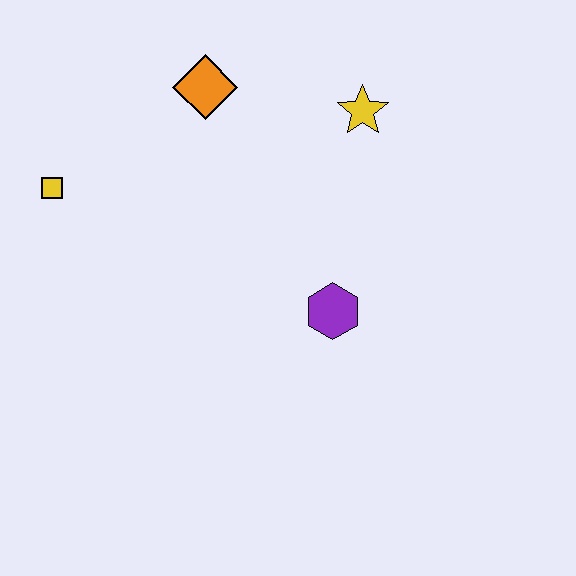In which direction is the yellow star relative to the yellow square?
The yellow star is to the right of the yellow square.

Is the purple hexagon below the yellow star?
Yes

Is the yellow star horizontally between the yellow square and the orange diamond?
No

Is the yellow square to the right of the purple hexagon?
No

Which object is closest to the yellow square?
The orange diamond is closest to the yellow square.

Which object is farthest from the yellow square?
The yellow star is farthest from the yellow square.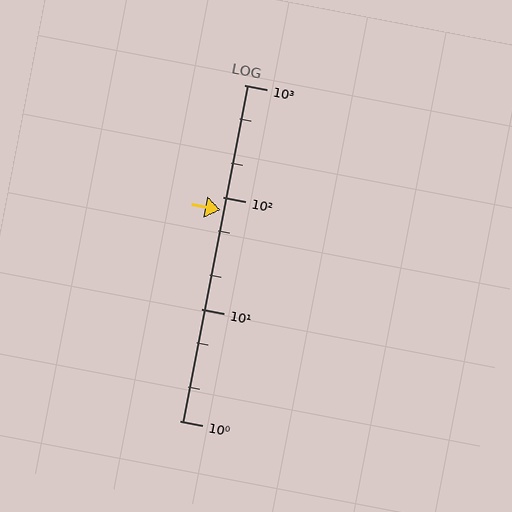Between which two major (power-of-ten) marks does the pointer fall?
The pointer is between 10 and 100.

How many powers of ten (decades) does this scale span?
The scale spans 3 decades, from 1 to 1000.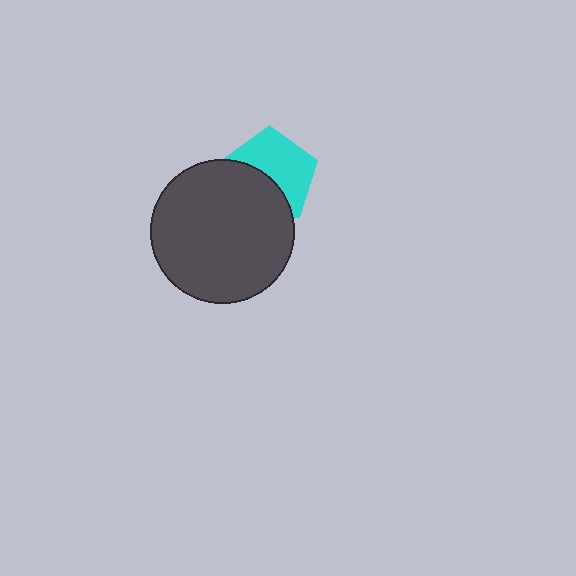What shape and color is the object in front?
The object in front is a dark gray circle.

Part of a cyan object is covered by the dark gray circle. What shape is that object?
It is a pentagon.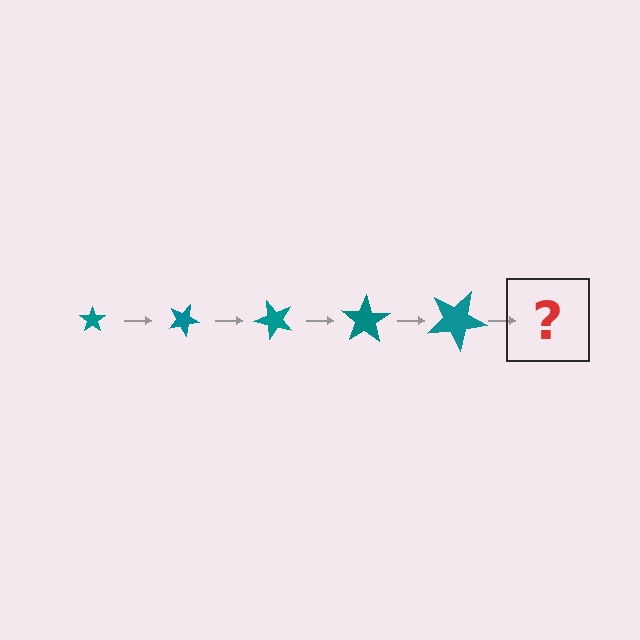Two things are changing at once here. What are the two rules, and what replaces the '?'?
The two rules are that the star grows larger each step and it rotates 25 degrees each step. The '?' should be a star, larger than the previous one and rotated 125 degrees from the start.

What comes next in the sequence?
The next element should be a star, larger than the previous one and rotated 125 degrees from the start.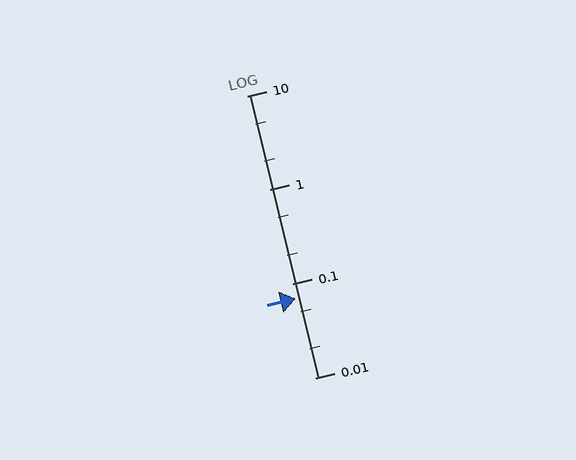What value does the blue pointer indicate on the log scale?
The pointer indicates approximately 0.07.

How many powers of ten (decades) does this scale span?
The scale spans 3 decades, from 0.01 to 10.